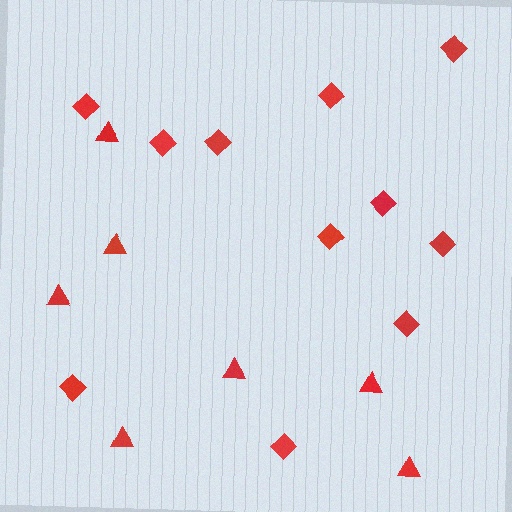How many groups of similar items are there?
There are 2 groups: one group of diamonds (11) and one group of triangles (7).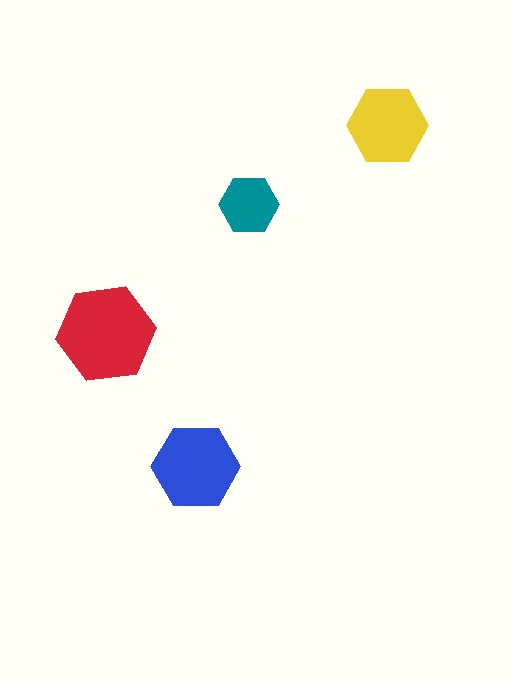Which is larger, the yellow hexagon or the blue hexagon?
The blue one.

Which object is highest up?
The yellow hexagon is topmost.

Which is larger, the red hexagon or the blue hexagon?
The red one.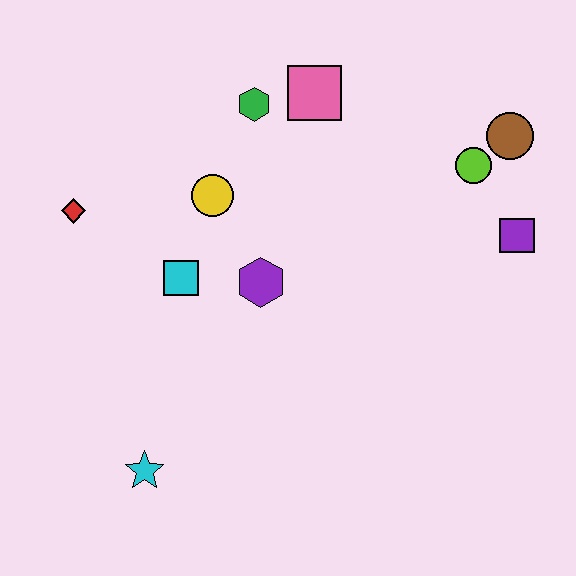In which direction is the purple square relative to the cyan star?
The purple square is to the right of the cyan star.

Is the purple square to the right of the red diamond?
Yes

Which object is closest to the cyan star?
The cyan square is closest to the cyan star.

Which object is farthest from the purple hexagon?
The brown circle is farthest from the purple hexagon.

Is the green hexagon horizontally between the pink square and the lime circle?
No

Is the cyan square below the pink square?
Yes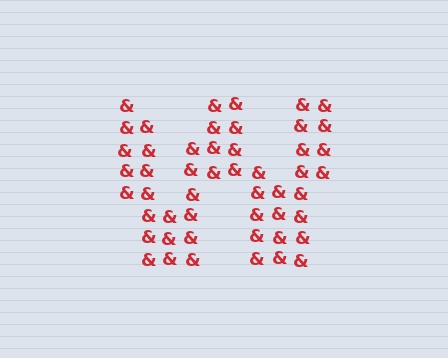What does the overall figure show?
The overall figure shows the letter W.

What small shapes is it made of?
It is made of small ampersands.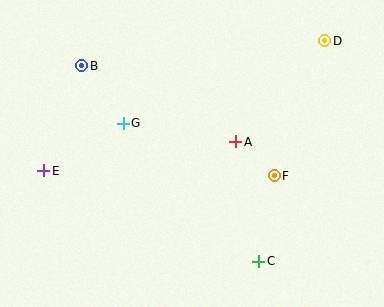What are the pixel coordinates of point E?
Point E is at (44, 171).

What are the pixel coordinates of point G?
Point G is at (123, 123).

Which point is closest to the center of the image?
Point A at (236, 142) is closest to the center.